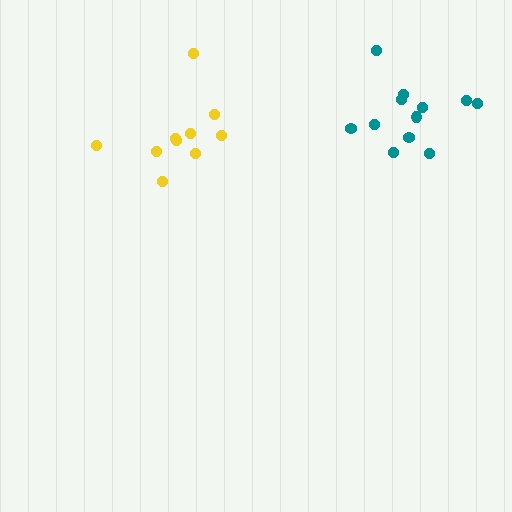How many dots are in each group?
Group 1: 10 dots, Group 2: 12 dots (22 total).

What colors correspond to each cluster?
The clusters are colored: yellow, teal.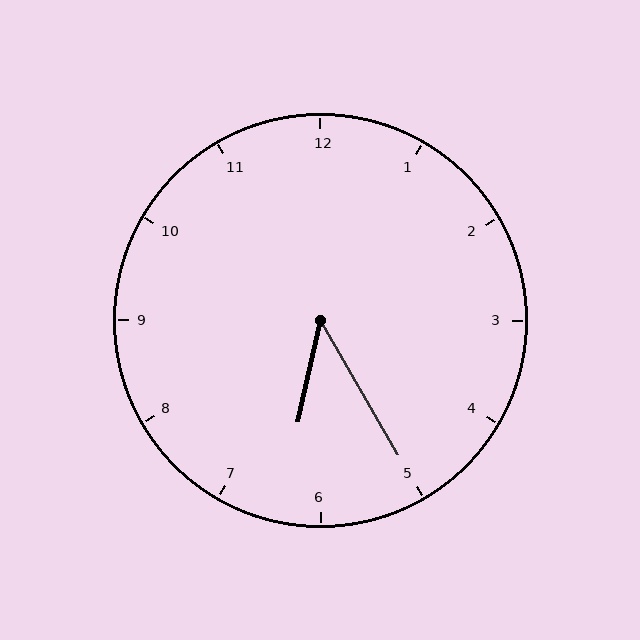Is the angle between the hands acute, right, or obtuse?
It is acute.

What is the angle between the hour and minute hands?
Approximately 42 degrees.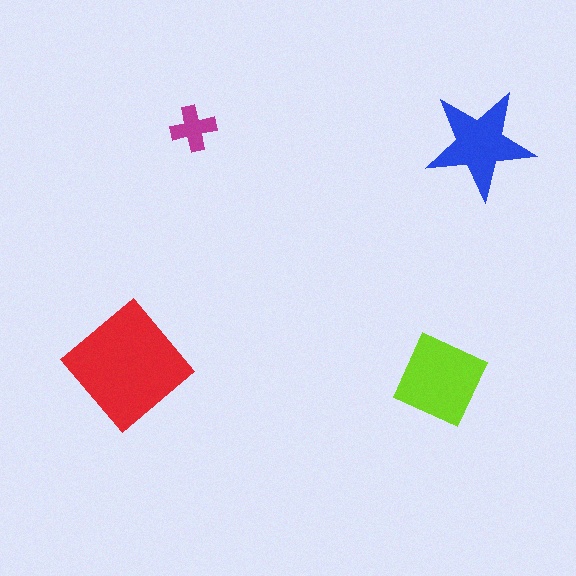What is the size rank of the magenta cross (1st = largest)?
4th.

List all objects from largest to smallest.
The red diamond, the lime diamond, the blue star, the magenta cross.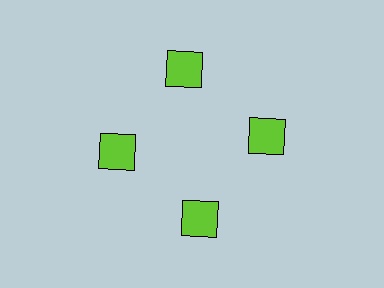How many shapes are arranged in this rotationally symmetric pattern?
There are 4 shapes, arranged in 4 groups of 1.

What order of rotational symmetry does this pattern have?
This pattern has 4-fold rotational symmetry.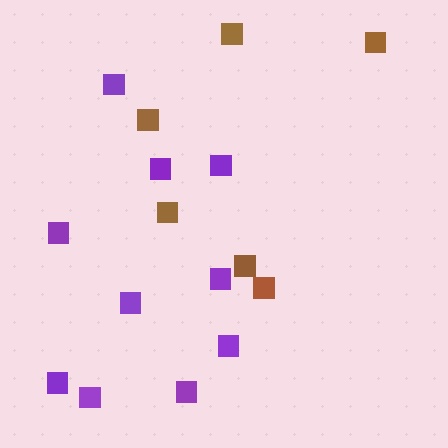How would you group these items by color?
There are 2 groups: one group of purple squares (10) and one group of brown squares (6).